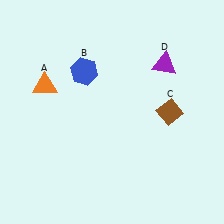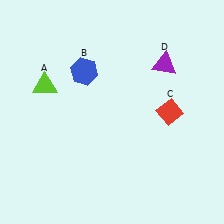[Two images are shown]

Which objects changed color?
A changed from orange to lime. C changed from brown to red.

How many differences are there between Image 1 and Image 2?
There are 2 differences between the two images.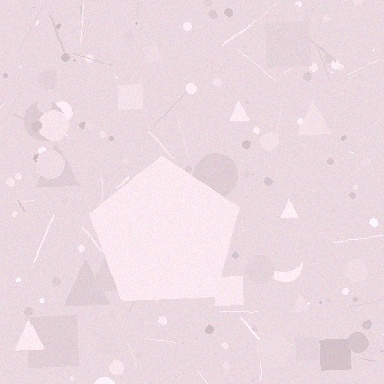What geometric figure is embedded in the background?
A pentagon is embedded in the background.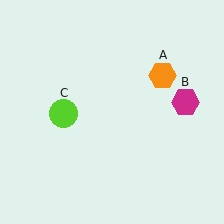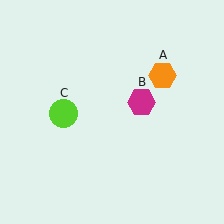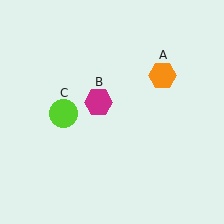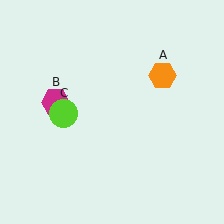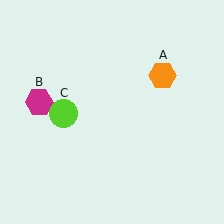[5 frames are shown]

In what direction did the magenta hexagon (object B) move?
The magenta hexagon (object B) moved left.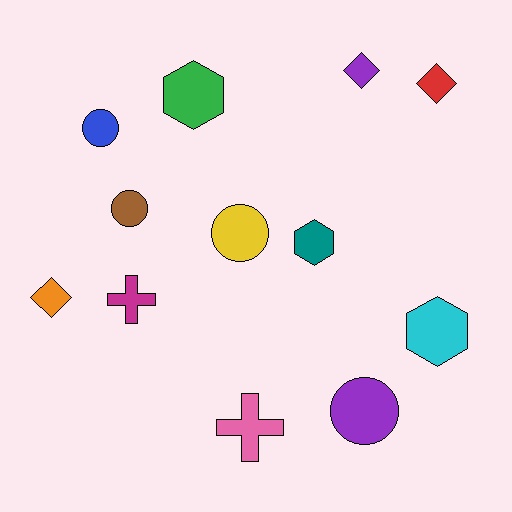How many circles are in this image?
There are 4 circles.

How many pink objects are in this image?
There is 1 pink object.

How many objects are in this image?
There are 12 objects.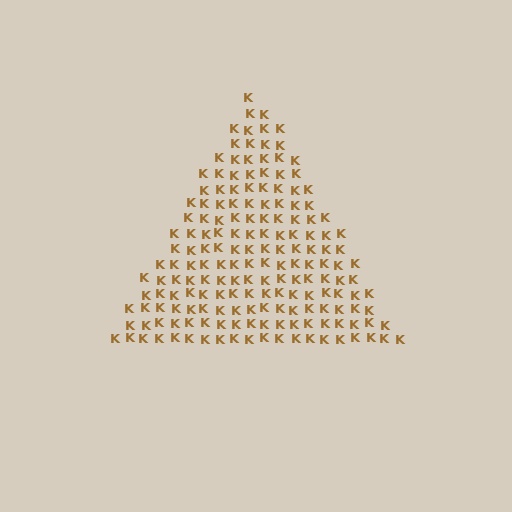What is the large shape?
The large shape is a triangle.